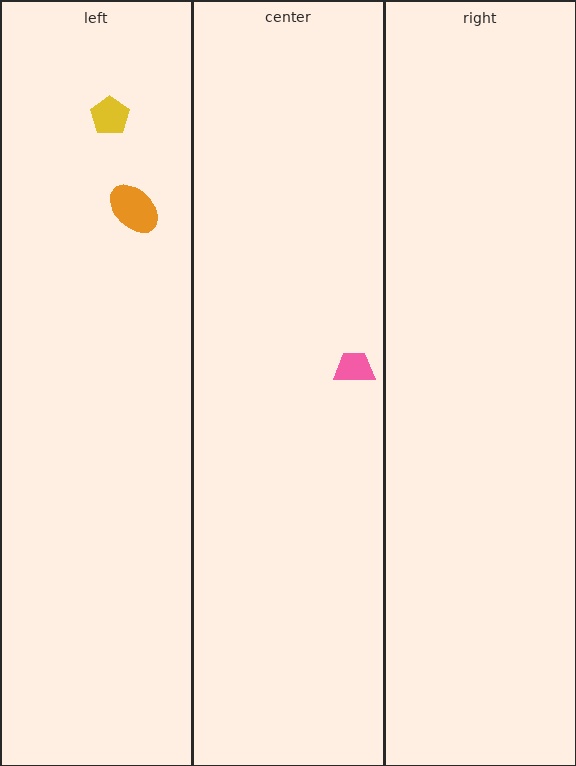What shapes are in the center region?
The pink trapezoid.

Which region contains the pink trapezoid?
The center region.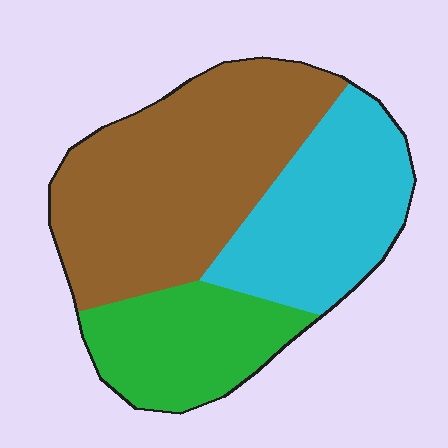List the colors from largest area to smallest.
From largest to smallest: brown, cyan, green.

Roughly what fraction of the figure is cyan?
Cyan covers around 30% of the figure.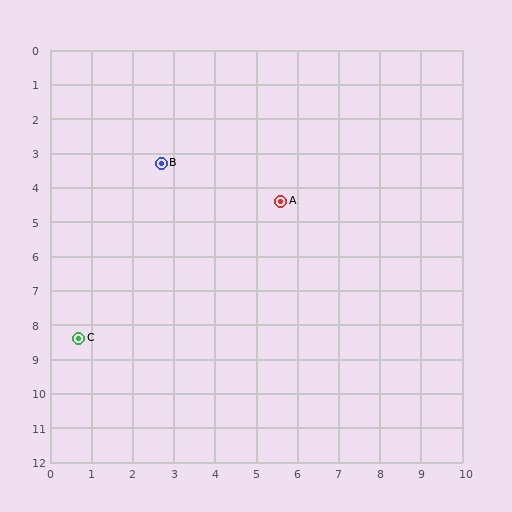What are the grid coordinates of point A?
Point A is at approximately (5.6, 4.4).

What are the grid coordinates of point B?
Point B is at approximately (2.7, 3.3).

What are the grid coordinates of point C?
Point C is at approximately (0.7, 8.4).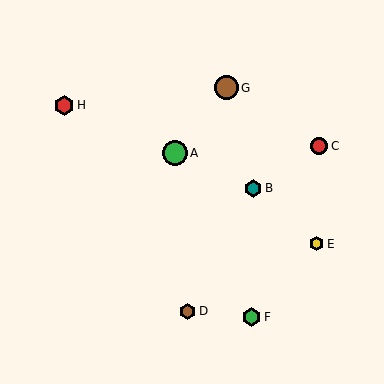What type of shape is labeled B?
Shape B is a teal hexagon.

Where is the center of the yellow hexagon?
The center of the yellow hexagon is at (317, 244).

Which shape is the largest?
The green circle (labeled A) is the largest.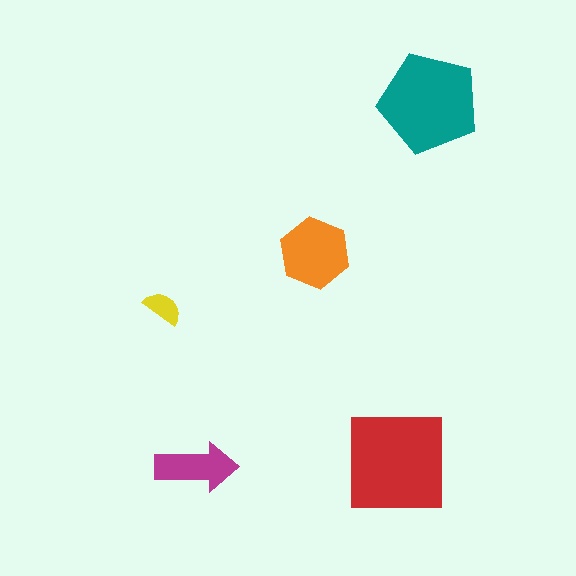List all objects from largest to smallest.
The red square, the teal pentagon, the orange hexagon, the magenta arrow, the yellow semicircle.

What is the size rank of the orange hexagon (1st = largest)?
3rd.